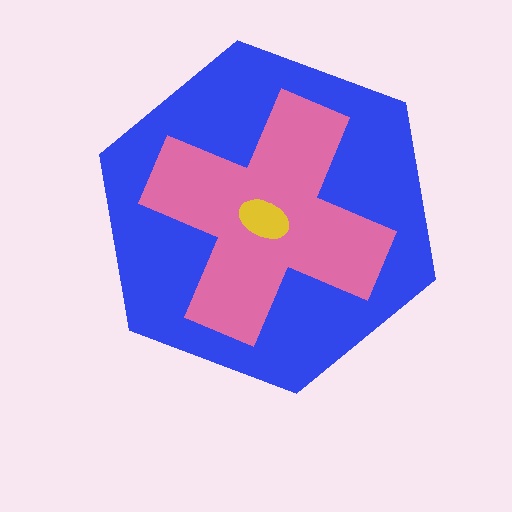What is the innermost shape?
The yellow ellipse.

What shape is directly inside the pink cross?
The yellow ellipse.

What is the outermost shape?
The blue hexagon.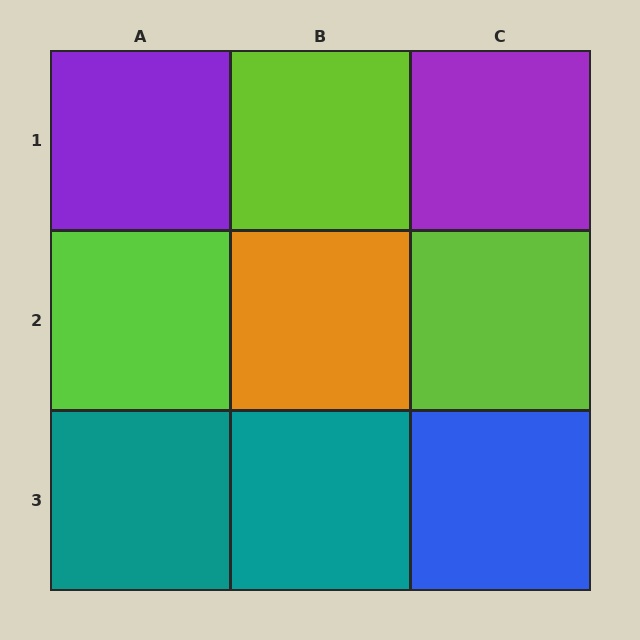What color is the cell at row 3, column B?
Teal.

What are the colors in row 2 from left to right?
Lime, orange, lime.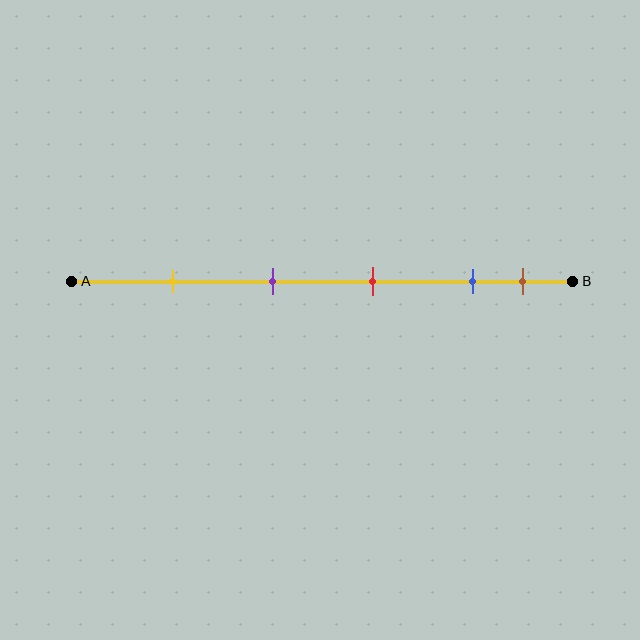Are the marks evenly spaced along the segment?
No, the marks are not evenly spaced.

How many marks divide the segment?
There are 5 marks dividing the segment.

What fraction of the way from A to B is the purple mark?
The purple mark is approximately 40% (0.4) of the way from A to B.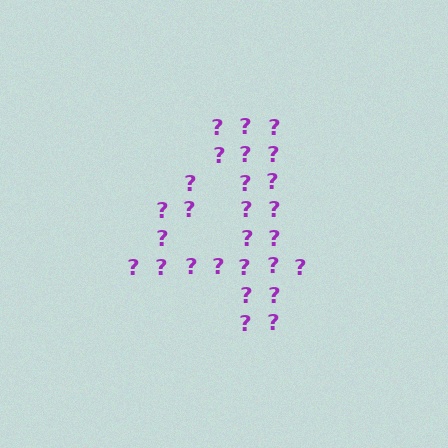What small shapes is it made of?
It is made of small question marks.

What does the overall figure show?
The overall figure shows the digit 4.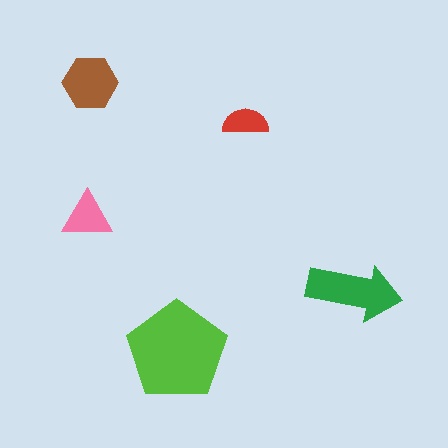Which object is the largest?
The lime pentagon.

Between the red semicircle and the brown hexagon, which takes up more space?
The brown hexagon.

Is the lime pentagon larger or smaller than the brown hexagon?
Larger.